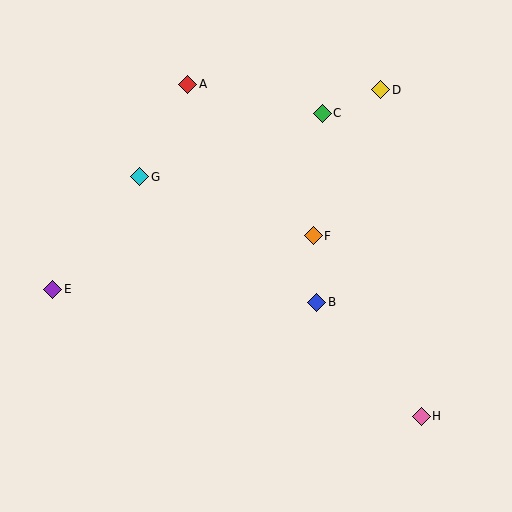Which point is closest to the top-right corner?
Point D is closest to the top-right corner.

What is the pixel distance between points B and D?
The distance between B and D is 222 pixels.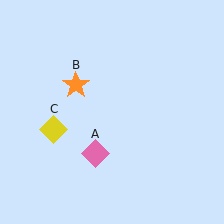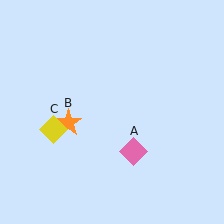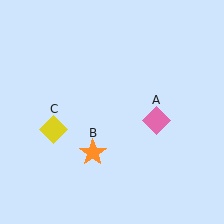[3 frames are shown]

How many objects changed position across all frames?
2 objects changed position: pink diamond (object A), orange star (object B).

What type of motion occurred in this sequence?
The pink diamond (object A), orange star (object B) rotated counterclockwise around the center of the scene.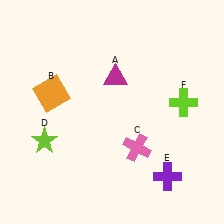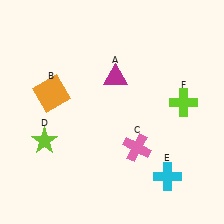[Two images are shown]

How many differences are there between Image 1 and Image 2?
There is 1 difference between the two images.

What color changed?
The cross (E) changed from purple in Image 1 to cyan in Image 2.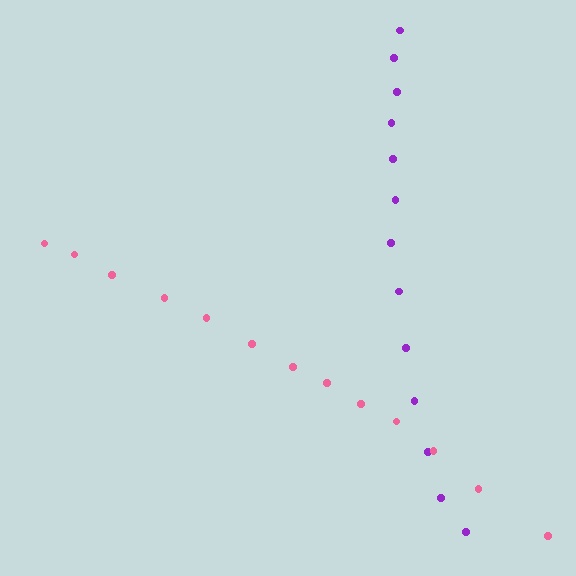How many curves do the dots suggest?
There are 2 distinct paths.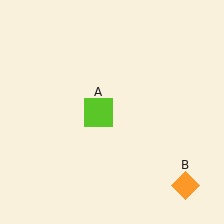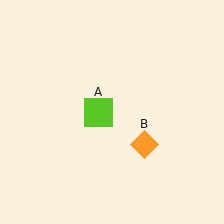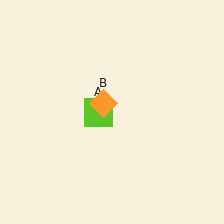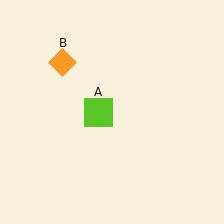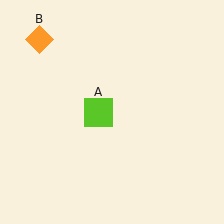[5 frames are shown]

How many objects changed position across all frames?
1 object changed position: orange diamond (object B).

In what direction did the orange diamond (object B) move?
The orange diamond (object B) moved up and to the left.